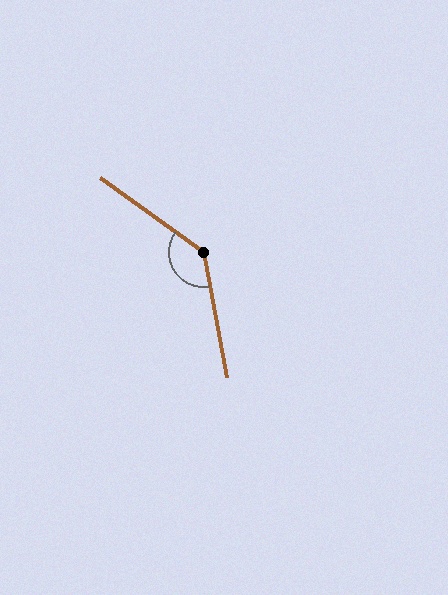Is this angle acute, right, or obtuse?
It is obtuse.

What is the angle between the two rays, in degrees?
Approximately 136 degrees.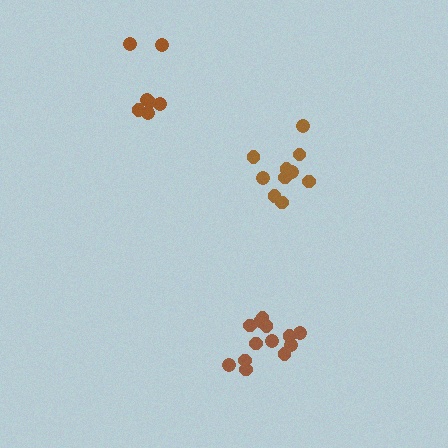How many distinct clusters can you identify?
There are 3 distinct clusters.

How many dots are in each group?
Group 1: 13 dots, Group 2: 10 dots, Group 3: 7 dots (30 total).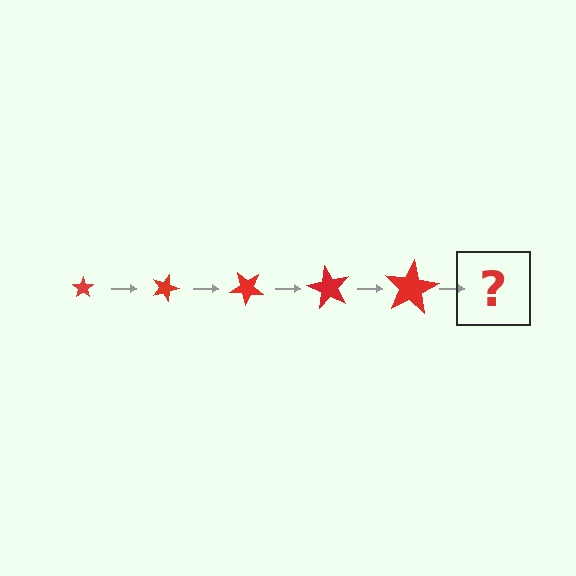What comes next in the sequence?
The next element should be a star, larger than the previous one and rotated 100 degrees from the start.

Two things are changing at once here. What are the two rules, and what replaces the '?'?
The two rules are that the star grows larger each step and it rotates 20 degrees each step. The '?' should be a star, larger than the previous one and rotated 100 degrees from the start.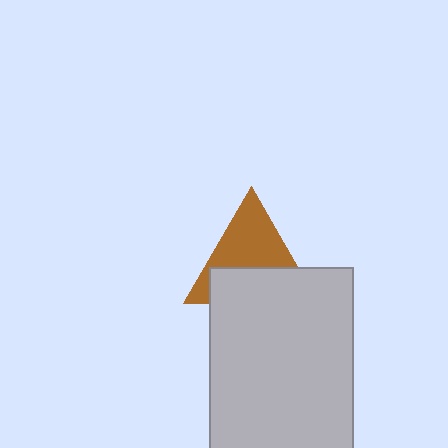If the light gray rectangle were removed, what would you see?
You would see the complete brown triangle.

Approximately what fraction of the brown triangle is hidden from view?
Roughly 45% of the brown triangle is hidden behind the light gray rectangle.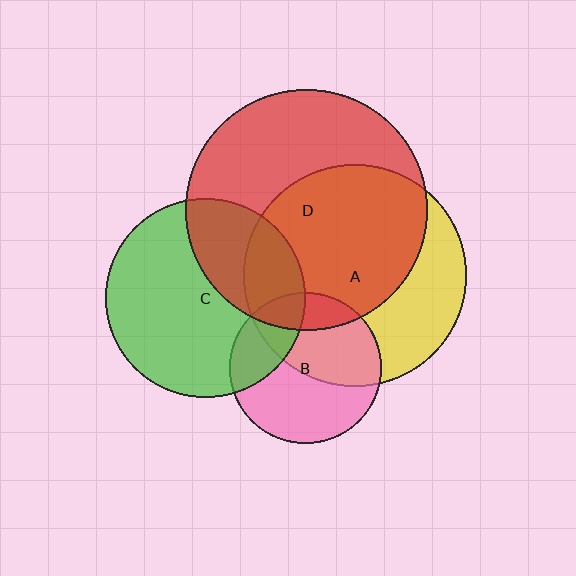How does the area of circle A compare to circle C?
Approximately 1.2 times.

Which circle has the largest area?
Circle D (red).